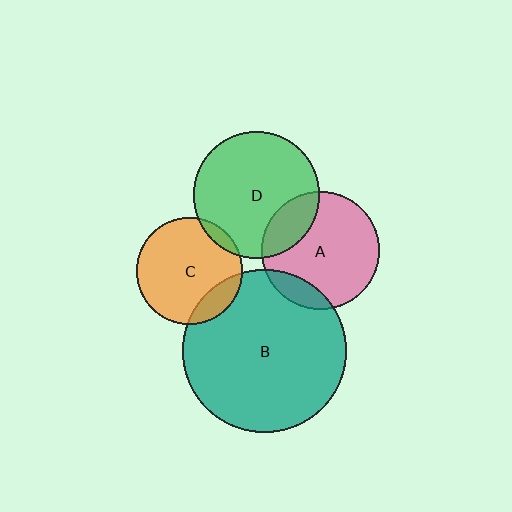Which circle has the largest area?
Circle B (teal).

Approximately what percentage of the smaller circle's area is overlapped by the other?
Approximately 20%.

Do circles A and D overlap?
Yes.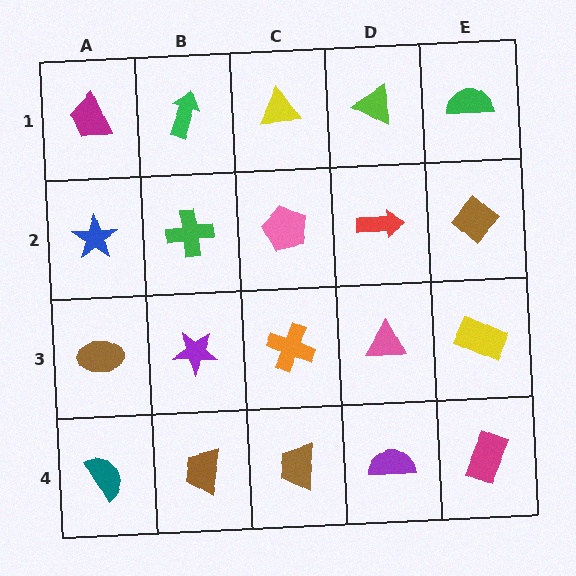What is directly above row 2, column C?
A yellow triangle.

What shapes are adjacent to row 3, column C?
A pink pentagon (row 2, column C), a brown trapezoid (row 4, column C), a purple star (row 3, column B), a pink triangle (row 3, column D).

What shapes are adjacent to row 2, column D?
A lime triangle (row 1, column D), a pink triangle (row 3, column D), a pink pentagon (row 2, column C), a brown diamond (row 2, column E).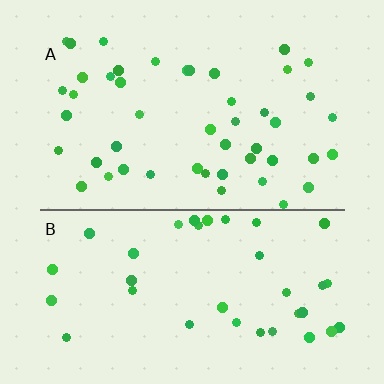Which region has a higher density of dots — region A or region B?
A (the top).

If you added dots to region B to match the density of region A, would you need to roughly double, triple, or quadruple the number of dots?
Approximately double.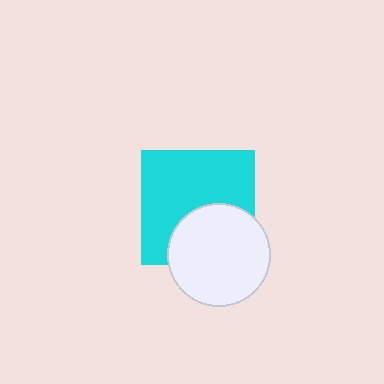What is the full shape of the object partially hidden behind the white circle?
The partially hidden object is a cyan square.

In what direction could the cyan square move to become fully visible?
The cyan square could move up. That would shift it out from behind the white circle entirely.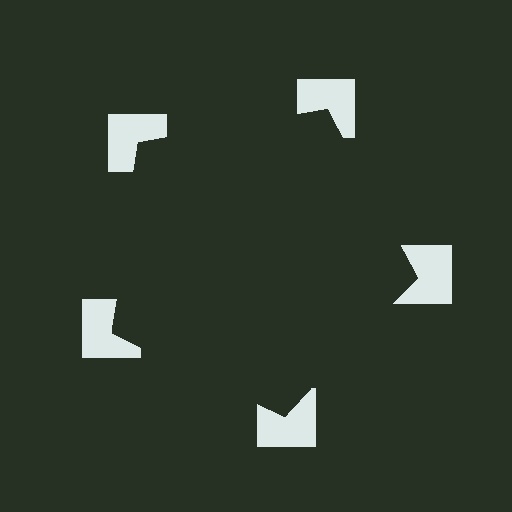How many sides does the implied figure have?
5 sides.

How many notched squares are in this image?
There are 5 — one at each vertex of the illusory pentagon.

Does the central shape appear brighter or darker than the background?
It typically appears slightly darker than the background, even though no actual brightness change is drawn.